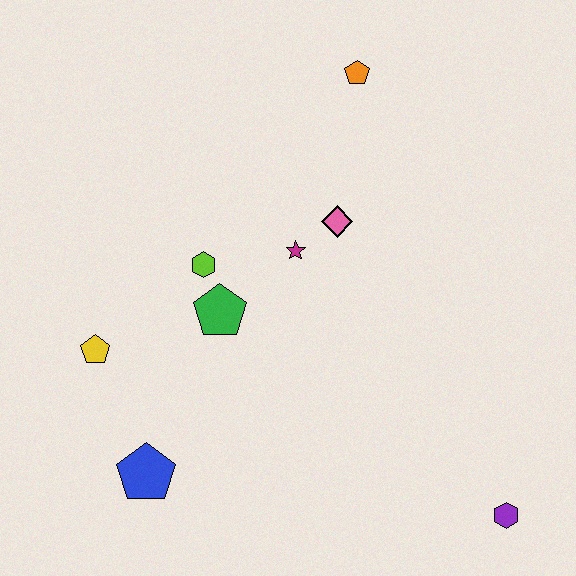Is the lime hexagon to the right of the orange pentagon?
No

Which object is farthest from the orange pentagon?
The purple hexagon is farthest from the orange pentagon.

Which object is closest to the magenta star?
The pink diamond is closest to the magenta star.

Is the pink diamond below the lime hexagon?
No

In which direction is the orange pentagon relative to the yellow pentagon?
The orange pentagon is above the yellow pentagon.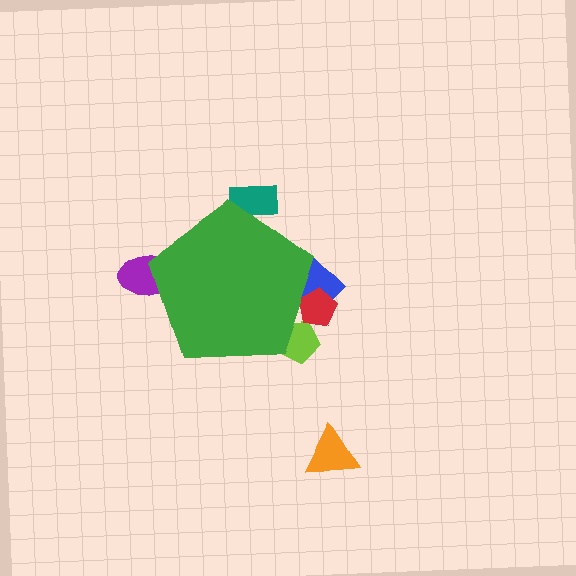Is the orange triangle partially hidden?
No, the orange triangle is fully visible.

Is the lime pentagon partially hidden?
Yes, the lime pentagon is partially hidden behind the green pentagon.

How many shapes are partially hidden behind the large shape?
5 shapes are partially hidden.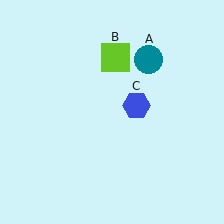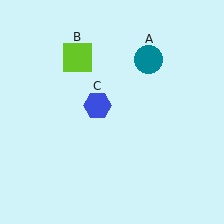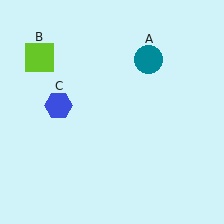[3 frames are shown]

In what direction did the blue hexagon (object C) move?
The blue hexagon (object C) moved left.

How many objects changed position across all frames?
2 objects changed position: lime square (object B), blue hexagon (object C).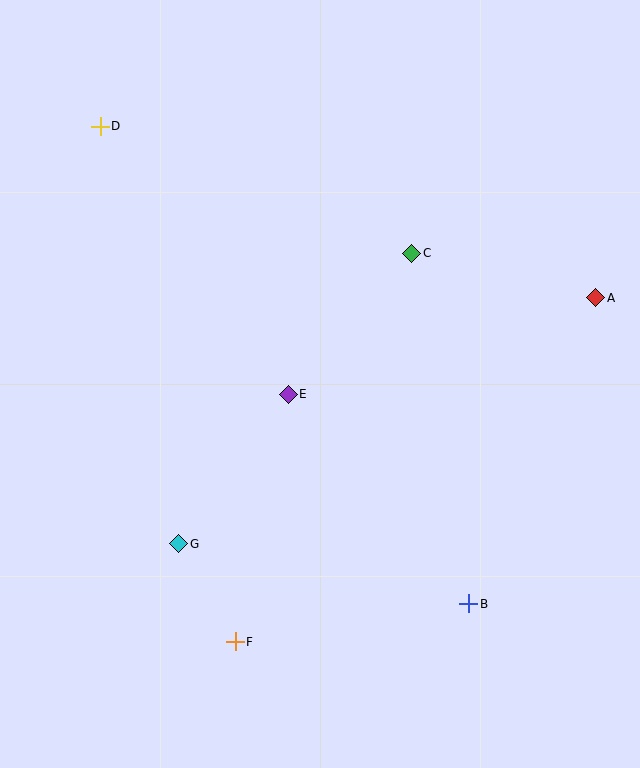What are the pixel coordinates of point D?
Point D is at (100, 126).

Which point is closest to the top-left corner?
Point D is closest to the top-left corner.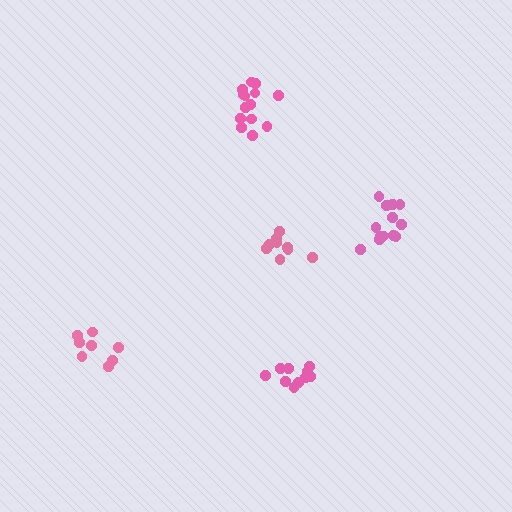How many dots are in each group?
Group 1: 10 dots, Group 2: 8 dots, Group 3: 14 dots, Group 4: 9 dots, Group 5: 14 dots (55 total).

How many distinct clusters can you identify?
There are 5 distinct clusters.